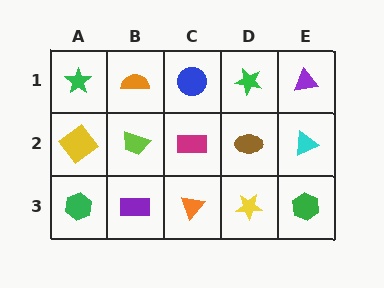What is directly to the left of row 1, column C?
An orange semicircle.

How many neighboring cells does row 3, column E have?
2.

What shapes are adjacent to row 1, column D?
A brown ellipse (row 2, column D), a blue circle (row 1, column C), a purple triangle (row 1, column E).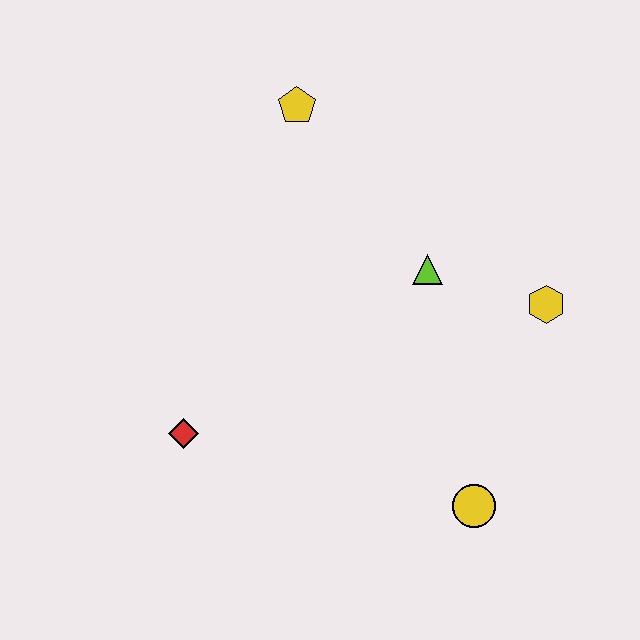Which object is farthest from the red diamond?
The yellow hexagon is farthest from the red diamond.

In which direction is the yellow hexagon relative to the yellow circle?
The yellow hexagon is above the yellow circle.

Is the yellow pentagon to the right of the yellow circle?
No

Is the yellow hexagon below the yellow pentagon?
Yes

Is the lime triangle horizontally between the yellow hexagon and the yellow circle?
No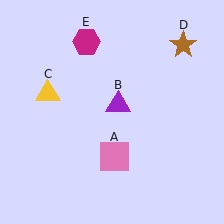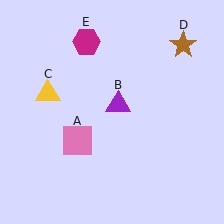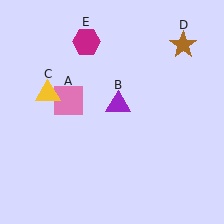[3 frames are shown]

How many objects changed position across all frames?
1 object changed position: pink square (object A).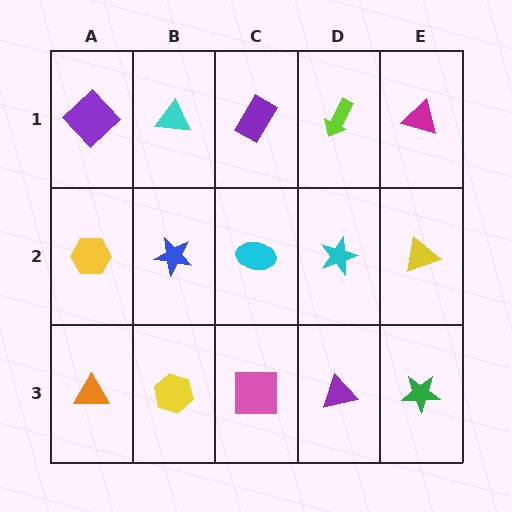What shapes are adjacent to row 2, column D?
A lime arrow (row 1, column D), a purple triangle (row 3, column D), a cyan ellipse (row 2, column C), a yellow triangle (row 2, column E).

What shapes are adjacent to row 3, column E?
A yellow triangle (row 2, column E), a purple triangle (row 3, column D).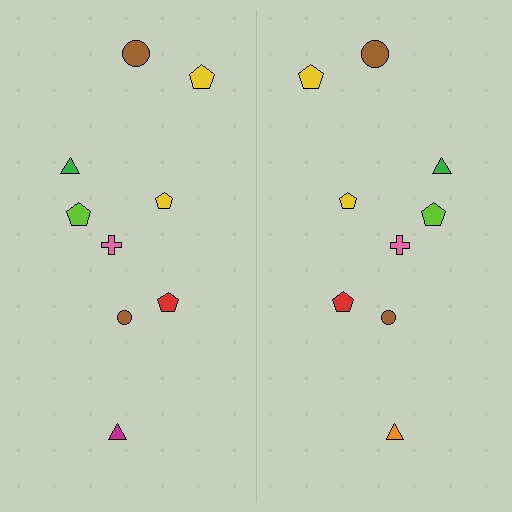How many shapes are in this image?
There are 18 shapes in this image.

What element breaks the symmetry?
The orange triangle on the right side breaks the symmetry — its mirror counterpart is magenta.